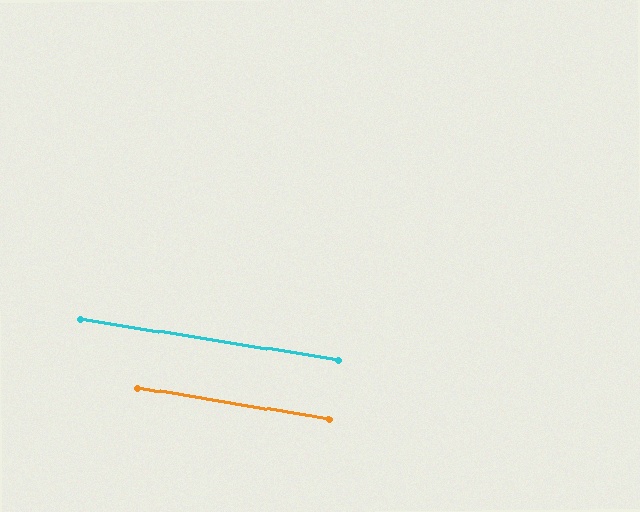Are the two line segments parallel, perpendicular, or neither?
Parallel — their directions differ by only 0.2°.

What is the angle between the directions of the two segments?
Approximately 0 degrees.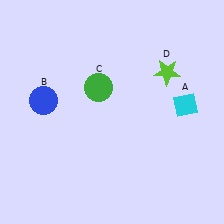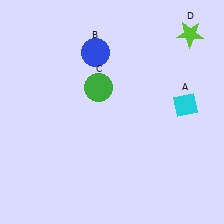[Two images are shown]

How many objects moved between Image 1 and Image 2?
2 objects moved between the two images.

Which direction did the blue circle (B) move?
The blue circle (B) moved right.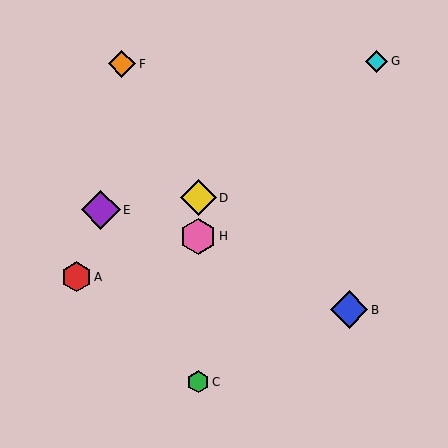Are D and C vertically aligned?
Yes, both are at x≈198.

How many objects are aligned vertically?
3 objects (C, D, H) are aligned vertically.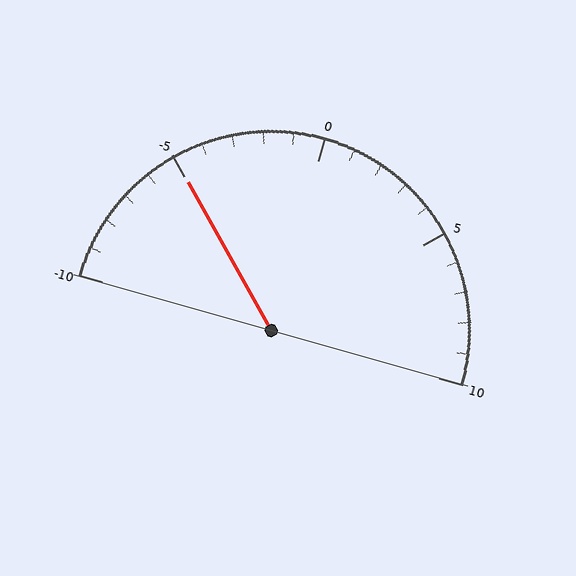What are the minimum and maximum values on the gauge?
The gauge ranges from -10 to 10.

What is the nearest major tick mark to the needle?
The nearest major tick mark is -5.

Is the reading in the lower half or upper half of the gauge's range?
The reading is in the lower half of the range (-10 to 10).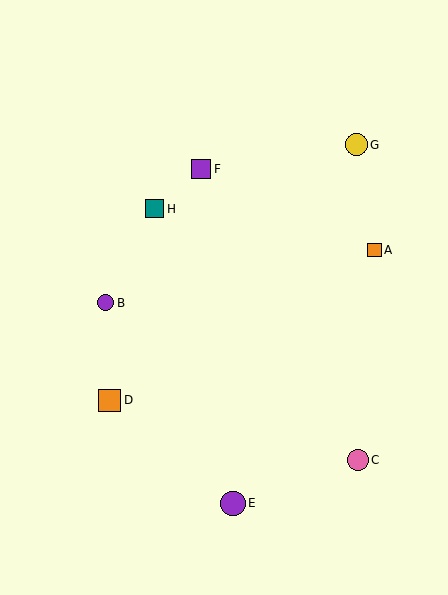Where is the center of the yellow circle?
The center of the yellow circle is at (356, 145).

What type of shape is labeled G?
Shape G is a yellow circle.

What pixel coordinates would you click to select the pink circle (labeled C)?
Click at (358, 460) to select the pink circle C.